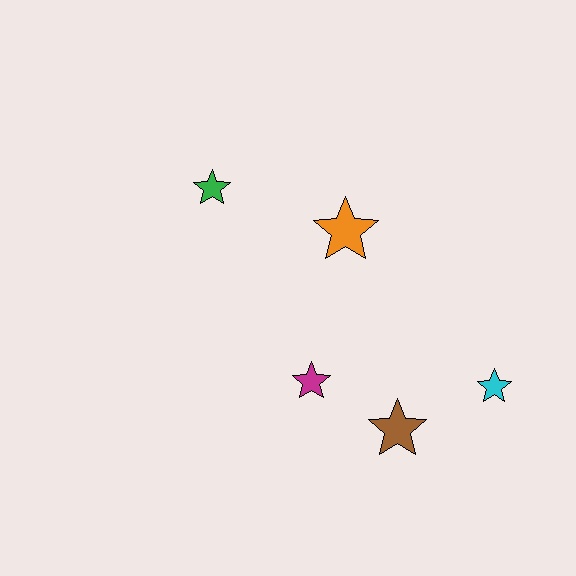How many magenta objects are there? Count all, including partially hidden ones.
There is 1 magenta object.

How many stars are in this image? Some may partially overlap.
There are 5 stars.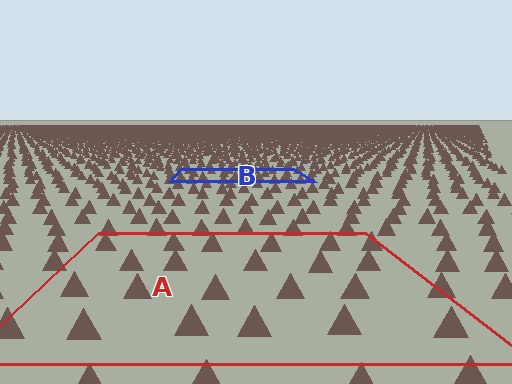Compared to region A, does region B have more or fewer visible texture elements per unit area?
Region B has more texture elements per unit area — they are packed more densely because it is farther away.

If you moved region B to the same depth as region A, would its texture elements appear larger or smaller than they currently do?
They would appear larger. At a closer depth, the same texture elements are projected at a bigger on-screen size.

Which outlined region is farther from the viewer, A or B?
Region B is farther from the viewer — the texture elements inside it appear smaller and more densely packed.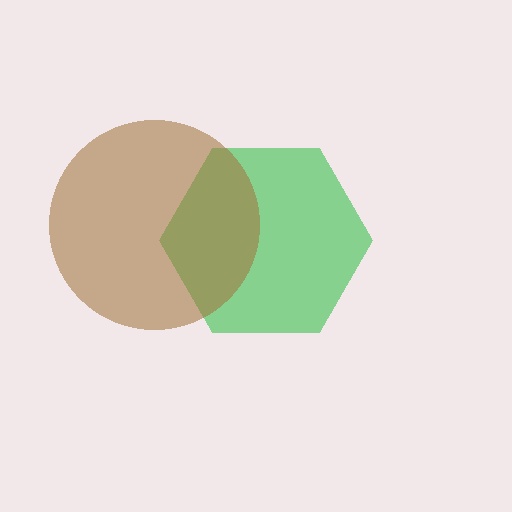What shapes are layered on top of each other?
The layered shapes are: a green hexagon, a brown circle.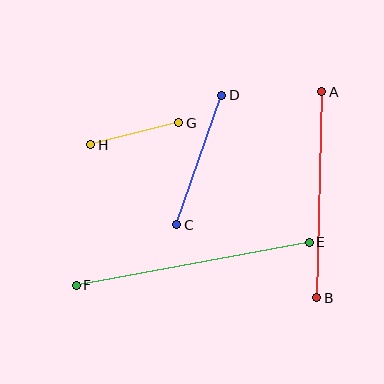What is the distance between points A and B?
The distance is approximately 206 pixels.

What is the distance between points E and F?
The distance is approximately 237 pixels.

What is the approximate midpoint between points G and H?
The midpoint is at approximately (135, 134) pixels.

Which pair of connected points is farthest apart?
Points E and F are farthest apart.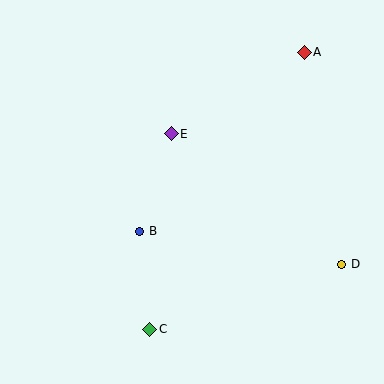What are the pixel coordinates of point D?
Point D is at (342, 264).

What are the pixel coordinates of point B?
Point B is at (140, 231).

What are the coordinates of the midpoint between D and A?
The midpoint between D and A is at (323, 158).